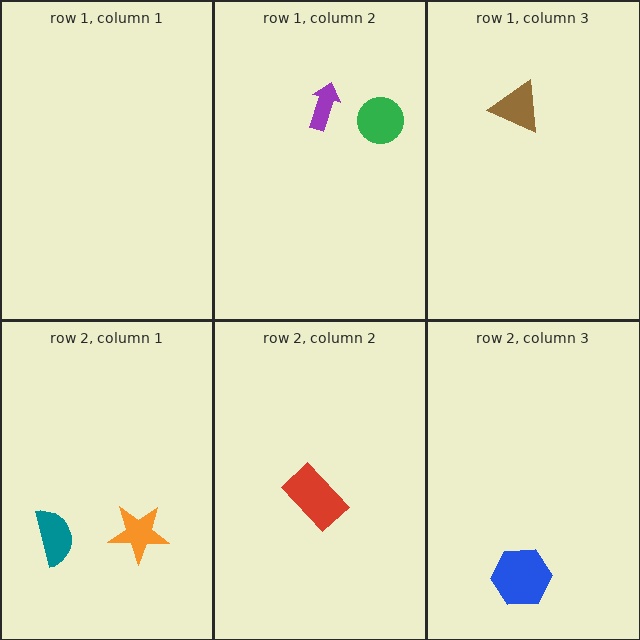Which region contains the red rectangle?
The row 2, column 2 region.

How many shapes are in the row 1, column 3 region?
1.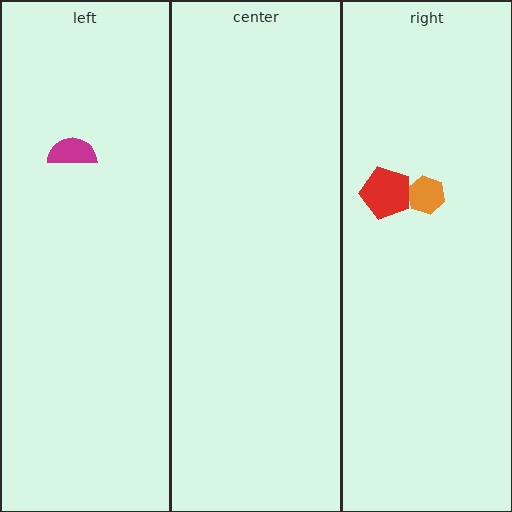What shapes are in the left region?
The magenta semicircle.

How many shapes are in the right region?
2.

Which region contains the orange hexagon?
The right region.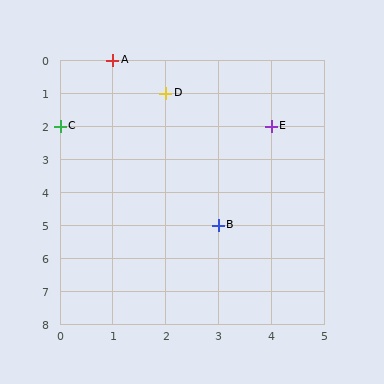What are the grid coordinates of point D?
Point D is at grid coordinates (2, 1).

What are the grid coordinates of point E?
Point E is at grid coordinates (4, 2).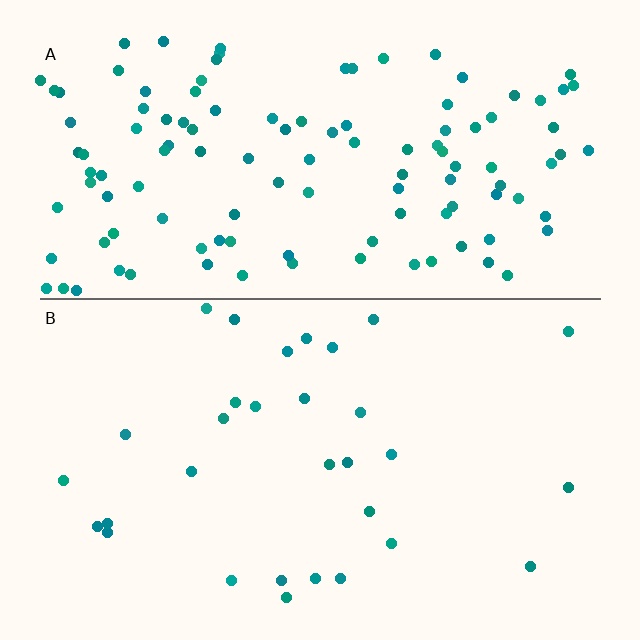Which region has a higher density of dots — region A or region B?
A (the top).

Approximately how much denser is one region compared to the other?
Approximately 3.9× — region A over region B.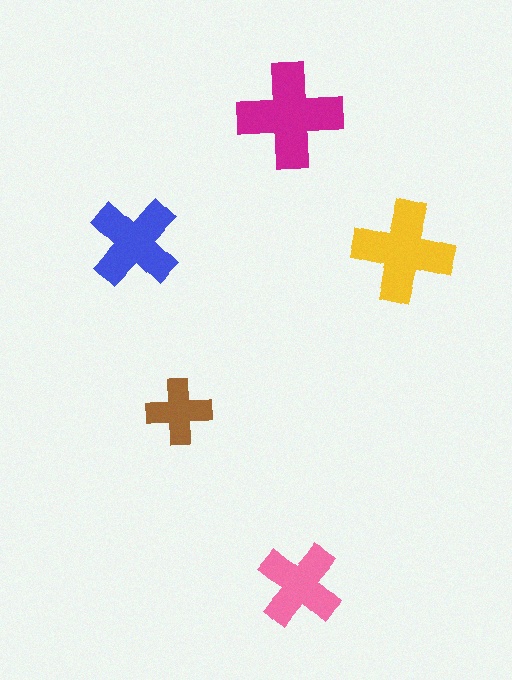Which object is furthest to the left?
The blue cross is leftmost.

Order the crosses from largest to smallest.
the magenta one, the yellow one, the blue one, the pink one, the brown one.